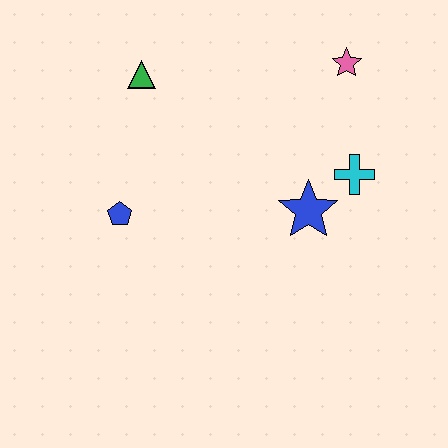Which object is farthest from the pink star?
The blue pentagon is farthest from the pink star.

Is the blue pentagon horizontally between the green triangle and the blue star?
No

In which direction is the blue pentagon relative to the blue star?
The blue pentagon is to the left of the blue star.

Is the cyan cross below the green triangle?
Yes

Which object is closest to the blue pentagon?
The green triangle is closest to the blue pentagon.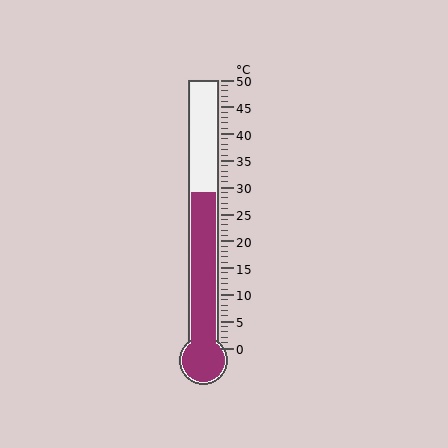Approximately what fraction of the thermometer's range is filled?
The thermometer is filled to approximately 60% of its range.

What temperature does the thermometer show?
The thermometer shows approximately 29°C.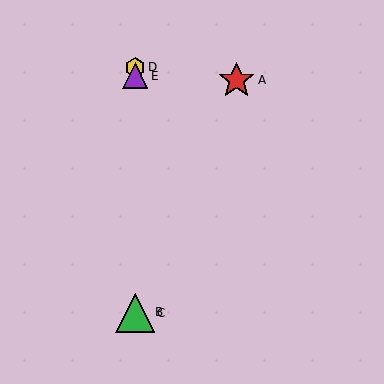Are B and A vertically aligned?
No, B is at x≈135 and A is at x≈236.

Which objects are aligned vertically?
Objects B, C, D, E are aligned vertically.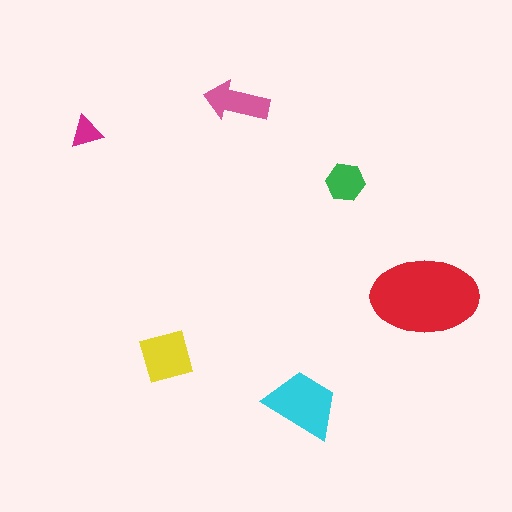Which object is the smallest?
The magenta triangle.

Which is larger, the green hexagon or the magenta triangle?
The green hexagon.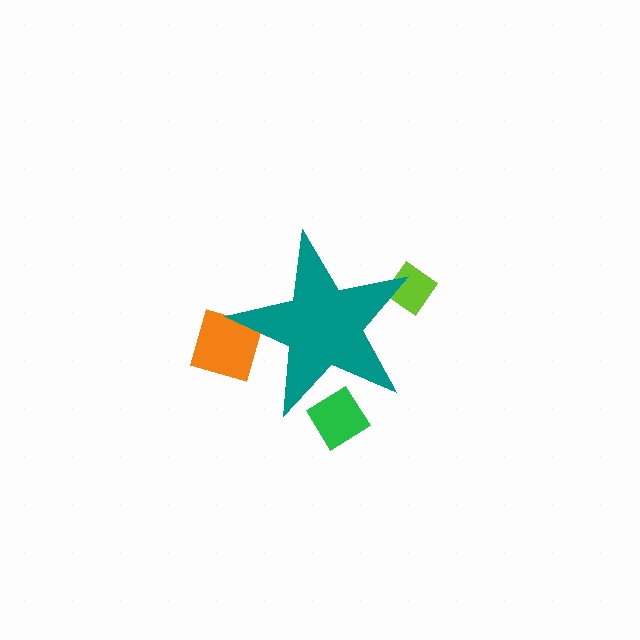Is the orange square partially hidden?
Yes, the orange square is partially hidden behind the teal star.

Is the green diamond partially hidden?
Yes, the green diamond is partially hidden behind the teal star.